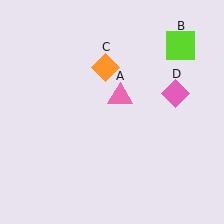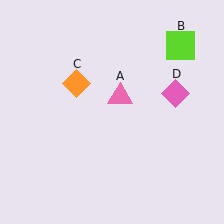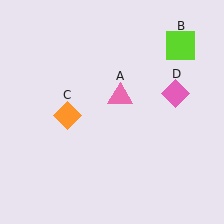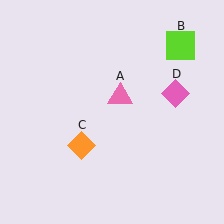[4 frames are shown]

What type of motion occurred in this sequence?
The orange diamond (object C) rotated counterclockwise around the center of the scene.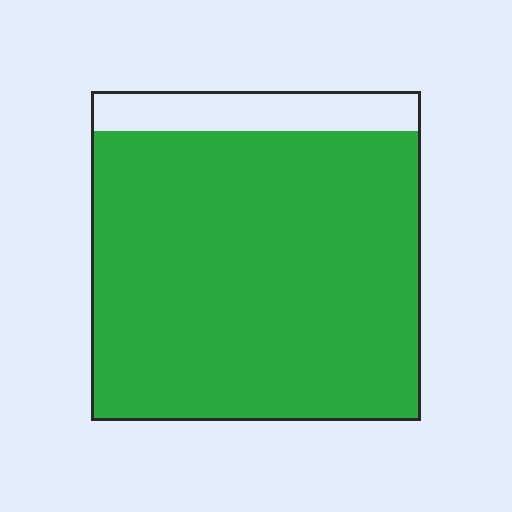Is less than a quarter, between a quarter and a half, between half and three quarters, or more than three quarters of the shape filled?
More than three quarters.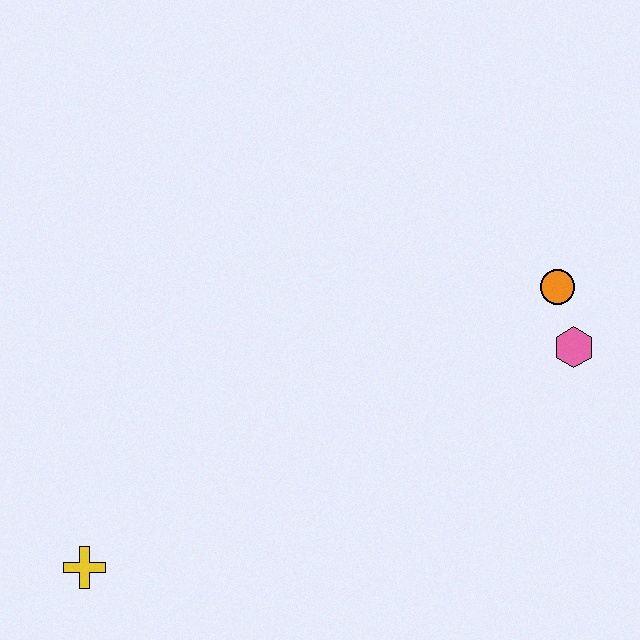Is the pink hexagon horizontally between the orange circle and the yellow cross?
No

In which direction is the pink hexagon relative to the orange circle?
The pink hexagon is below the orange circle.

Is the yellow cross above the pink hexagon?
No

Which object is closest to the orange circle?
The pink hexagon is closest to the orange circle.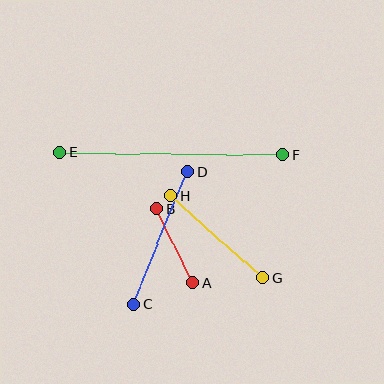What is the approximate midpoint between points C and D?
The midpoint is at approximately (161, 238) pixels.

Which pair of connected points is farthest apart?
Points E and F are farthest apart.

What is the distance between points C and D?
The distance is approximately 143 pixels.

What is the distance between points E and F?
The distance is approximately 223 pixels.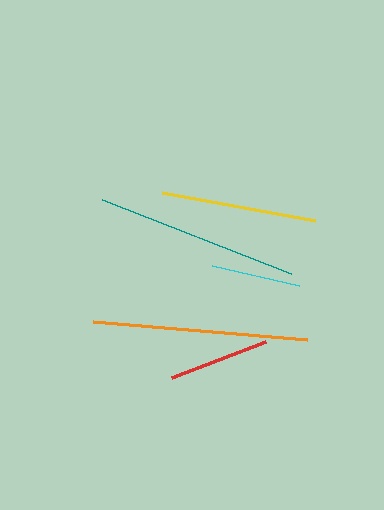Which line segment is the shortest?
The cyan line is the shortest at approximately 90 pixels.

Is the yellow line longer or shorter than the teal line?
The teal line is longer than the yellow line.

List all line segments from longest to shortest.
From longest to shortest: orange, teal, yellow, red, cyan.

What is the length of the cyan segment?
The cyan segment is approximately 90 pixels long.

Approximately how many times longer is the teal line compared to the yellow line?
The teal line is approximately 1.3 times the length of the yellow line.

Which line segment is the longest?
The orange line is the longest at approximately 215 pixels.